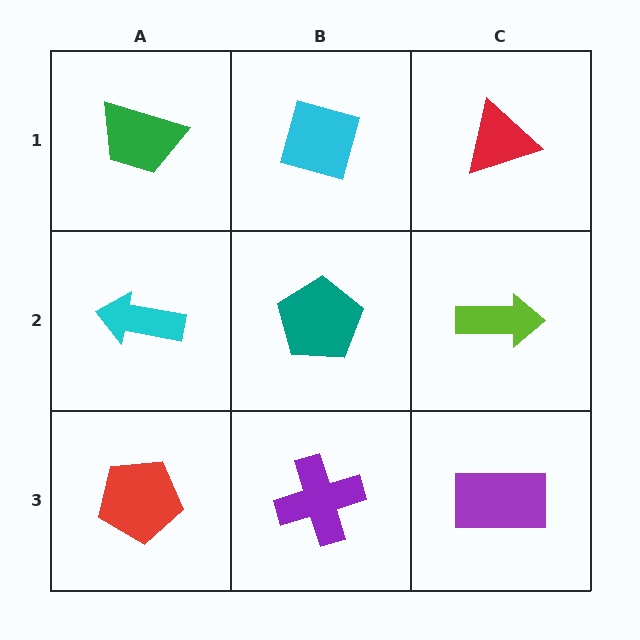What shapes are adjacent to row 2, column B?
A cyan diamond (row 1, column B), a purple cross (row 3, column B), a cyan arrow (row 2, column A), a lime arrow (row 2, column C).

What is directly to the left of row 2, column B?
A cyan arrow.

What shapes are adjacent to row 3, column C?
A lime arrow (row 2, column C), a purple cross (row 3, column B).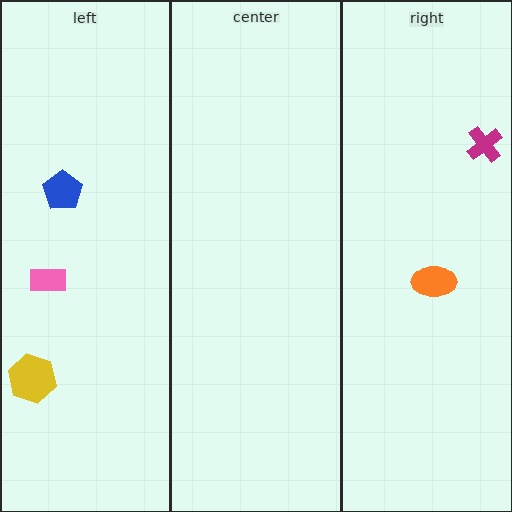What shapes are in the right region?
The magenta cross, the orange ellipse.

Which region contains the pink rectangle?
The left region.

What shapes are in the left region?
The yellow hexagon, the pink rectangle, the blue pentagon.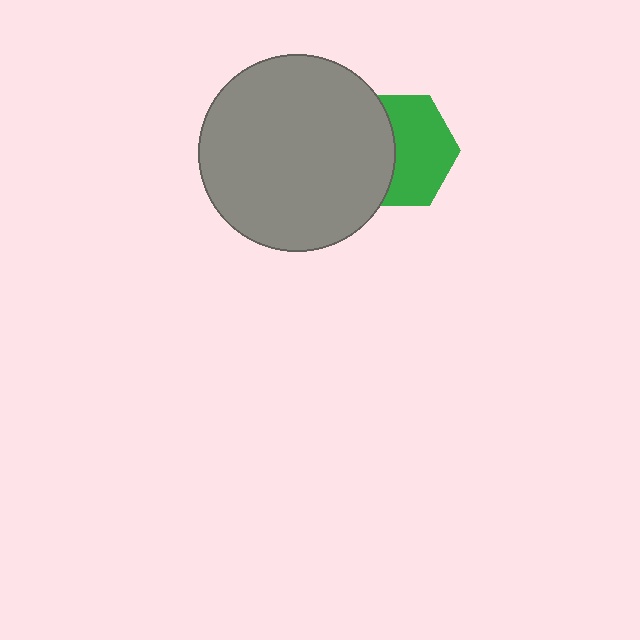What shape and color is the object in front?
The object in front is a gray circle.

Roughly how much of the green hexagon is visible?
About half of it is visible (roughly 57%).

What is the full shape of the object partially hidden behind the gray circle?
The partially hidden object is a green hexagon.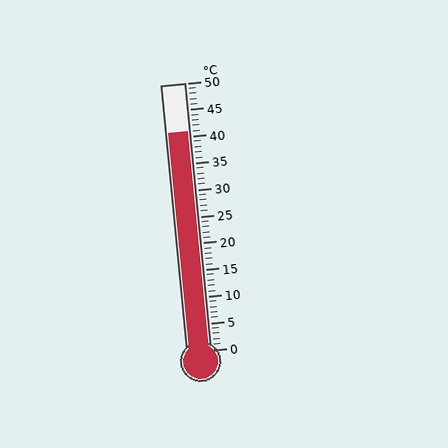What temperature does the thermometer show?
The thermometer shows approximately 41°C.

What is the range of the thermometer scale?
The thermometer scale ranges from 0°C to 50°C.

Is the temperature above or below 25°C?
The temperature is above 25°C.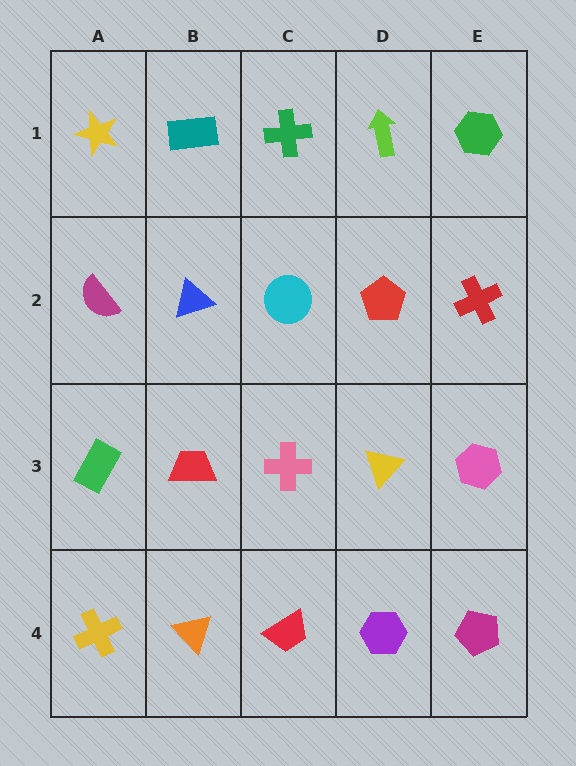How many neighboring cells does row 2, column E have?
3.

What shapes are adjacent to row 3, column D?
A red pentagon (row 2, column D), a purple hexagon (row 4, column D), a pink cross (row 3, column C), a pink hexagon (row 3, column E).